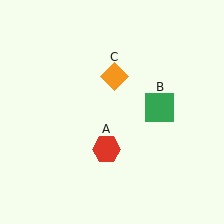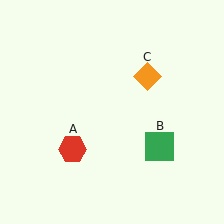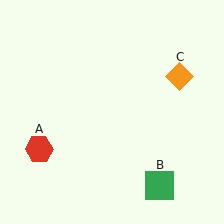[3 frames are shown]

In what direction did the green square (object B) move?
The green square (object B) moved down.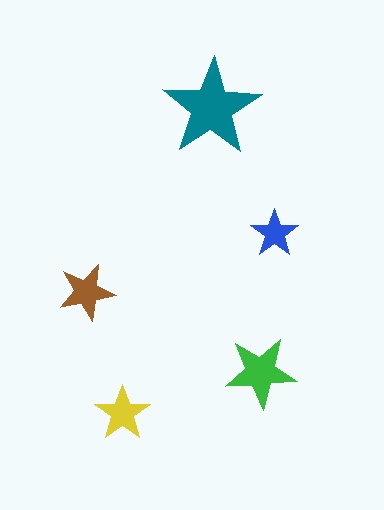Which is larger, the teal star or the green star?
The teal one.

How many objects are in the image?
There are 5 objects in the image.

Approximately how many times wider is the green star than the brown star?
About 1.5 times wider.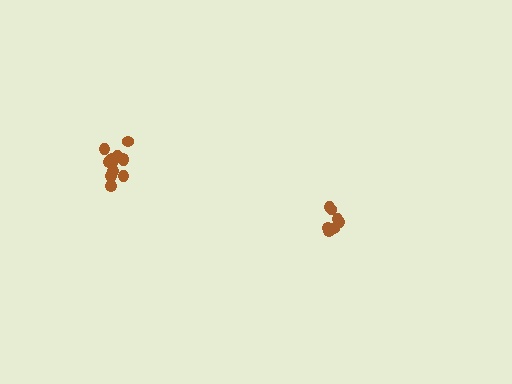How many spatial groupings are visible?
There are 2 spatial groupings.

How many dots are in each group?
Group 1: 7 dots, Group 2: 12 dots (19 total).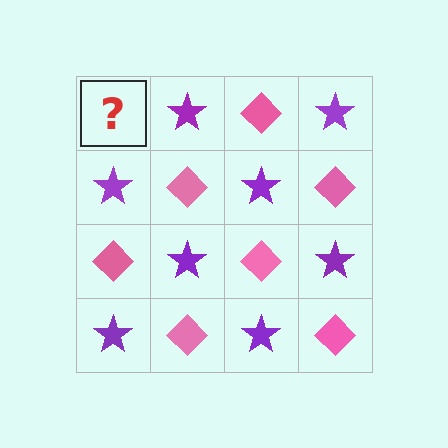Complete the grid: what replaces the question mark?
The question mark should be replaced with a pink diamond.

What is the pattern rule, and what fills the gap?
The rule is that it alternates pink diamond and purple star in a checkerboard pattern. The gap should be filled with a pink diamond.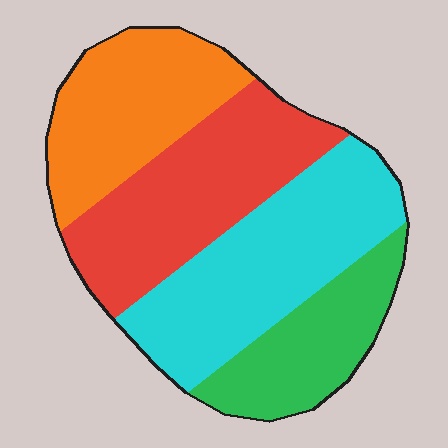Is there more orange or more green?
Orange.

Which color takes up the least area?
Green, at roughly 20%.